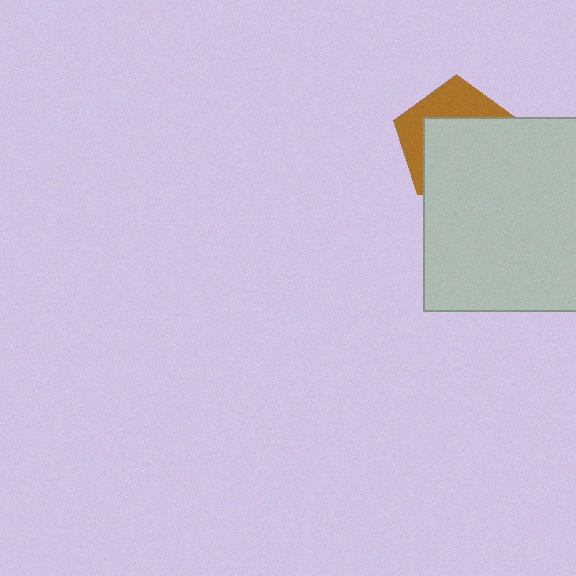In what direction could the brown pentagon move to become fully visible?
The brown pentagon could move up. That would shift it out from behind the light gray square entirely.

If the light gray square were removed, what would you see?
You would see the complete brown pentagon.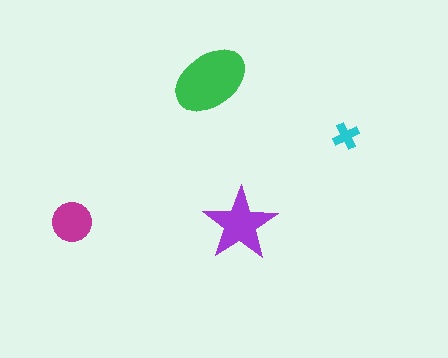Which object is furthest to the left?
The magenta circle is leftmost.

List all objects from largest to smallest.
The green ellipse, the purple star, the magenta circle, the cyan cross.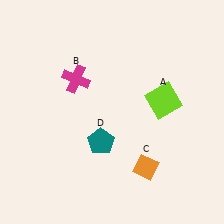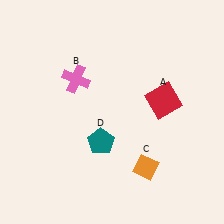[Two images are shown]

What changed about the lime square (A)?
In Image 1, A is lime. In Image 2, it changed to red.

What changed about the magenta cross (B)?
In Image 1, B is magenta. In Image 2, it changed to pink.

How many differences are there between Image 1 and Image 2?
There are 2 differences between the two images.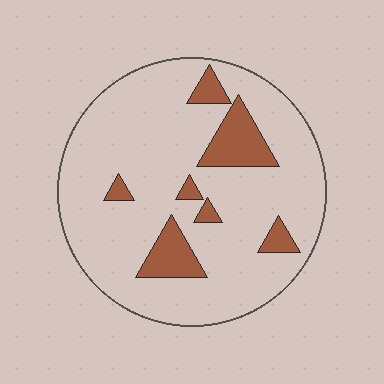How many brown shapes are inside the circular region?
7.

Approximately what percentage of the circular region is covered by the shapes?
Approximately 15%.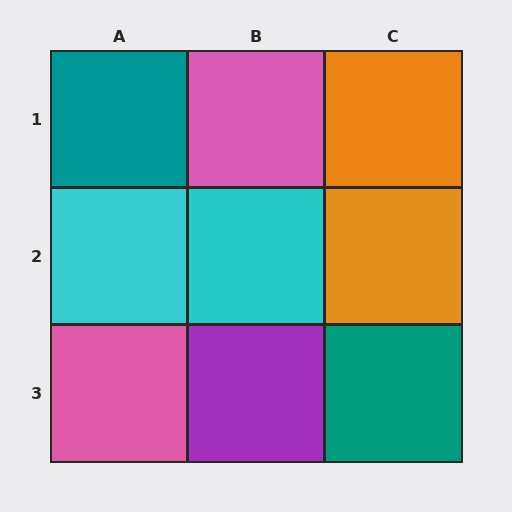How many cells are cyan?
2 cells are cyan.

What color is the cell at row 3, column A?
Pink.